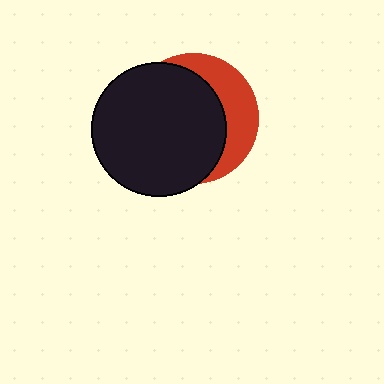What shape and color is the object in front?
The object in front is a black circle.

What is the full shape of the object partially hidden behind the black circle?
The partially hidden object is a red circle.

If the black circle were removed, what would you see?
You would see the complete red circle.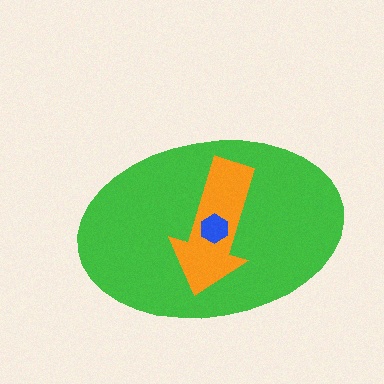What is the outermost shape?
The green ellipse.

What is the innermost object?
The blue hexagon.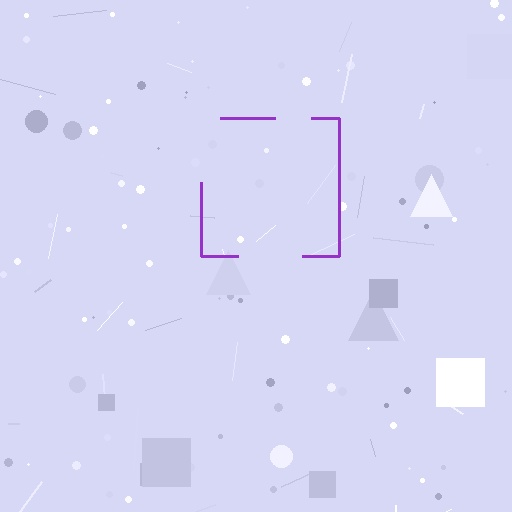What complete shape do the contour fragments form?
The contour fragments form a square.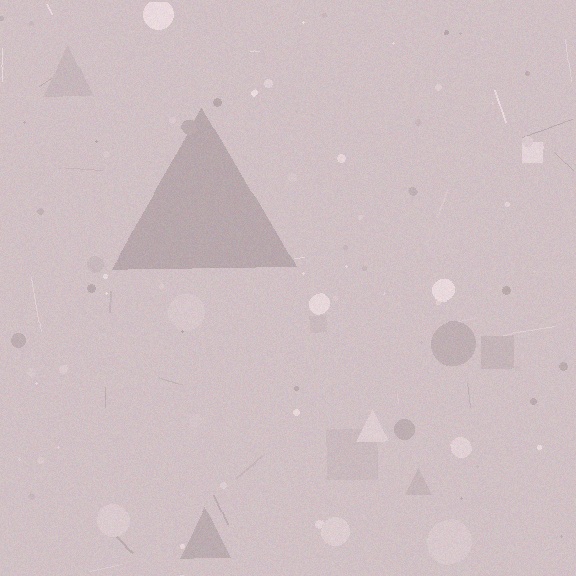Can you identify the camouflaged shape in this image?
The camouflaged shape is a triangle.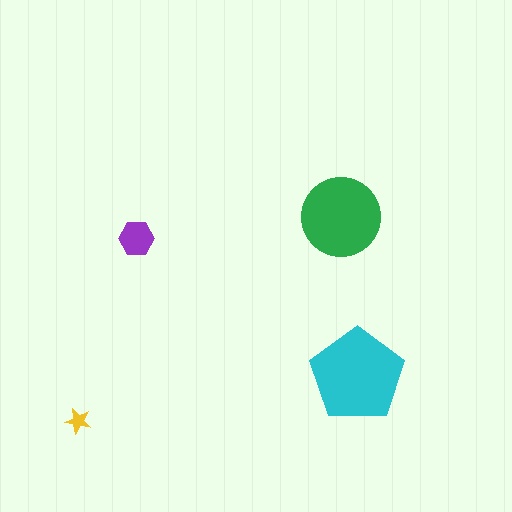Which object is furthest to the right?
The cyan pentagon is rightmost.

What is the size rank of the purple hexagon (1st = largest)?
3rd.